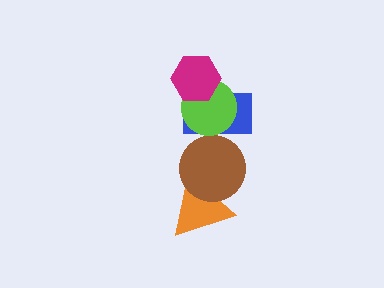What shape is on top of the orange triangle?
The brown circle is on top of the orange triangle.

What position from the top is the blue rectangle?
The blue rectangle is 3rd from the top.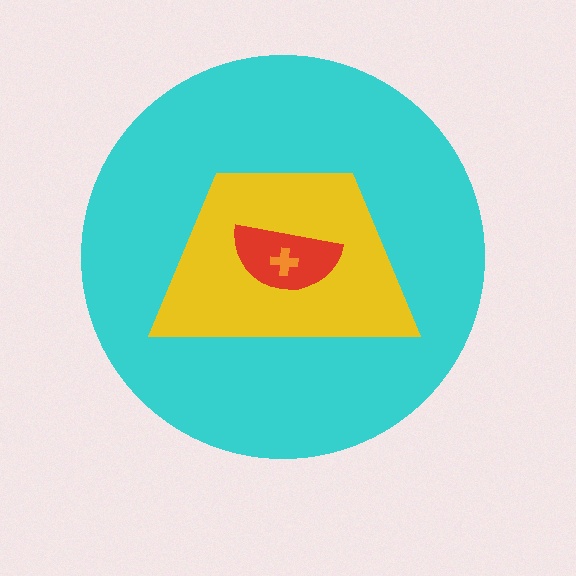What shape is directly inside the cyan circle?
The yellow trapezoid.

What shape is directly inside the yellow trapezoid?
The red semicircle.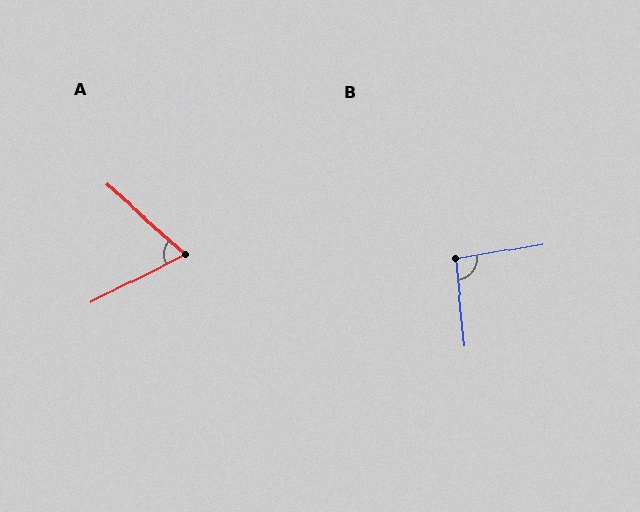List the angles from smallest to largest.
A (68°), B (94°).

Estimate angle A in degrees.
Approximately 68 degrees.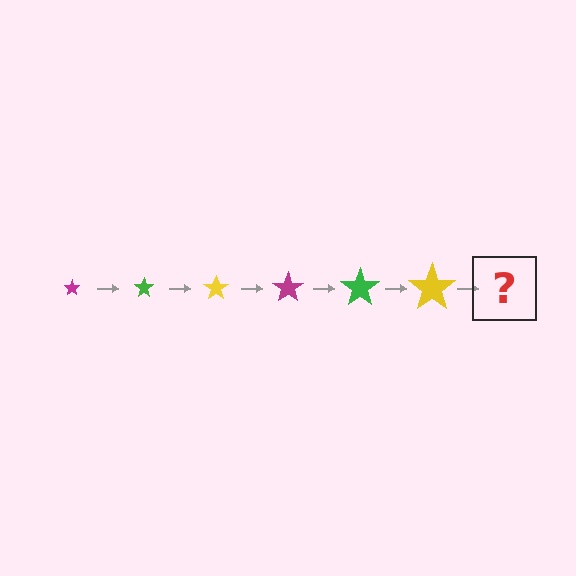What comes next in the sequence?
The next element should be a magenta star, larger than the previous one.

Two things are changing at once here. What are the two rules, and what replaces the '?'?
The two rules are that the star grows larger each step and the color cycles through magenta, green, and yellow. The '?' should be a magenta star, larger than the previous one.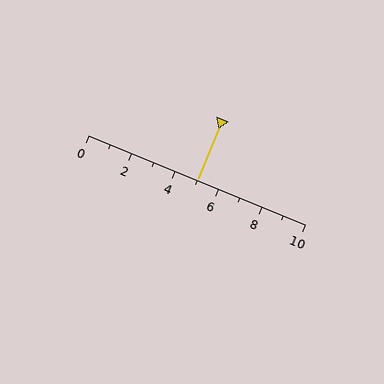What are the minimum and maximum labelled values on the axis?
The axis runs from 0 to 10.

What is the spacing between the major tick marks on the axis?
The major ticks are spaced 2 apart.